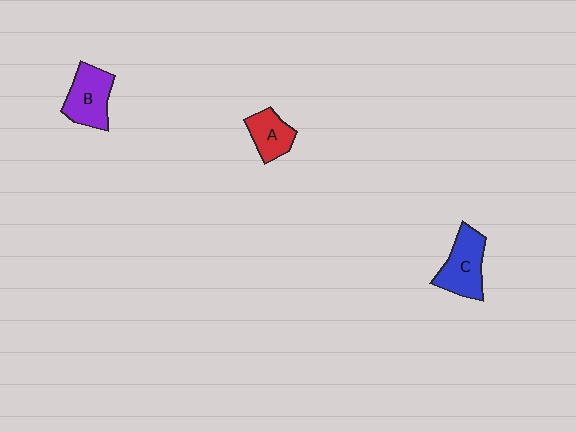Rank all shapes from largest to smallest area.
From largest to smallest: C (blue), B (purple), A (red).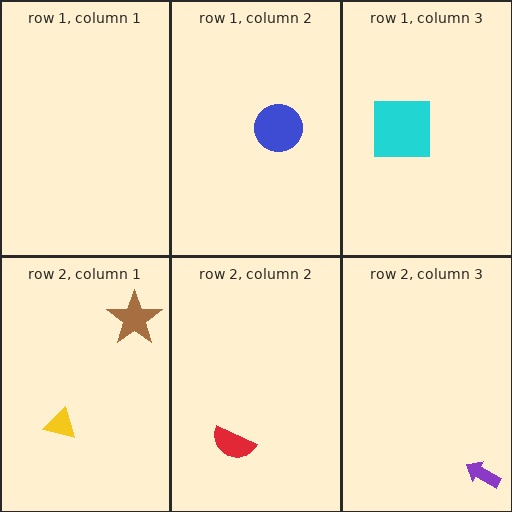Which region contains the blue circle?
The row 1, column 2 region.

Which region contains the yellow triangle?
The row 2, column 1 region.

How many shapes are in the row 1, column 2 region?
1.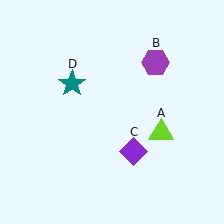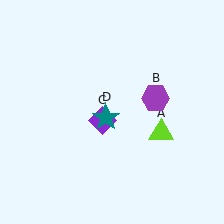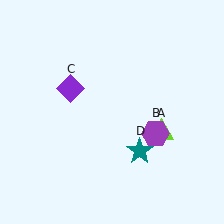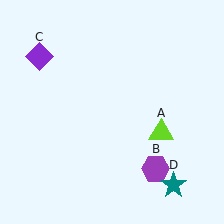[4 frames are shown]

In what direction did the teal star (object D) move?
The teal star (object D) moved down and to the right.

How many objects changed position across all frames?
3 objects changed position: purple hexagon (object B), purple diamond (object C), teal star (object D).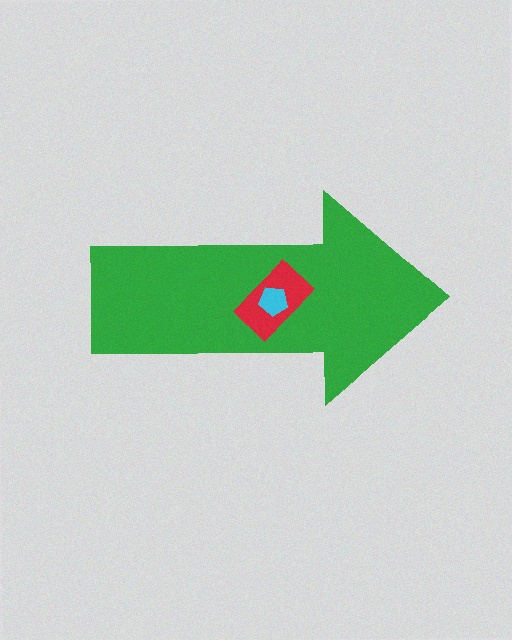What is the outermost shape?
The green arrow.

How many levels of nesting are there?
3.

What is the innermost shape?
The cyan pentagon.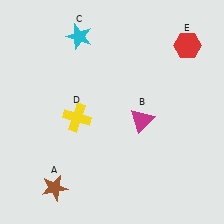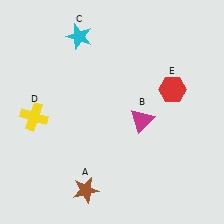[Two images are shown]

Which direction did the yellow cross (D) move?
The yellow cross (D) moved left.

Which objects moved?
The objects that moved are: the brown star (A), the yellow cross (D), the red hexagon (E).